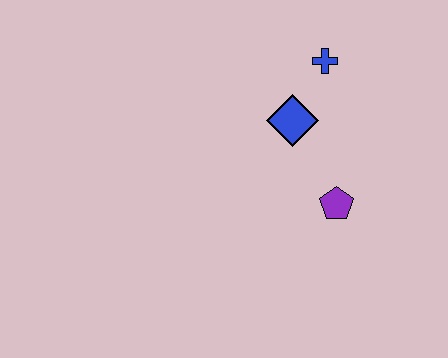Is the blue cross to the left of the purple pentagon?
Yes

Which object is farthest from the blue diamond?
The purple pentagon is farthest from the blue diamond.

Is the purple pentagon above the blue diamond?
No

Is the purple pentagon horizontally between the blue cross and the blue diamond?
No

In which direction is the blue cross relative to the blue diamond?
The blue cross is above the blue diamond.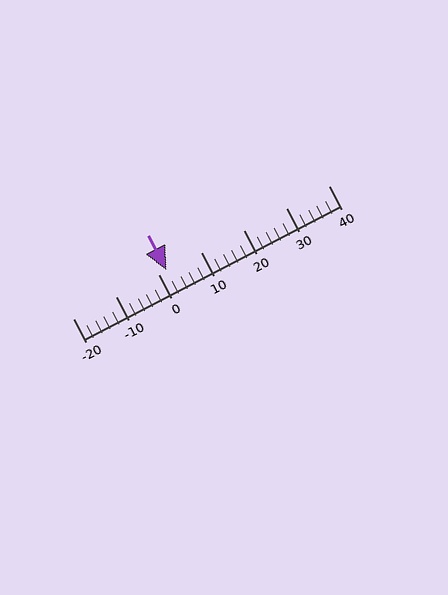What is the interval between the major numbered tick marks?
The major tick marks are spaced 10 units apart.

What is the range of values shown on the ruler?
The ruler shows values from -20 to 40.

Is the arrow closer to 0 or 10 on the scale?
The arrow is closer to 0.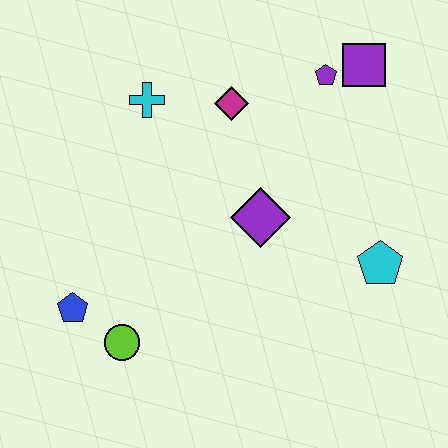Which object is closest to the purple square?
The purple pentagon is closest to the purple square.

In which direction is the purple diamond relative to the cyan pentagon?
The purple diamond is to the left of the cyan pentagon.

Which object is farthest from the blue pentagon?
The purple square is farthest from the blue pentagon.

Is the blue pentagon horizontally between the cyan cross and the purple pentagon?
No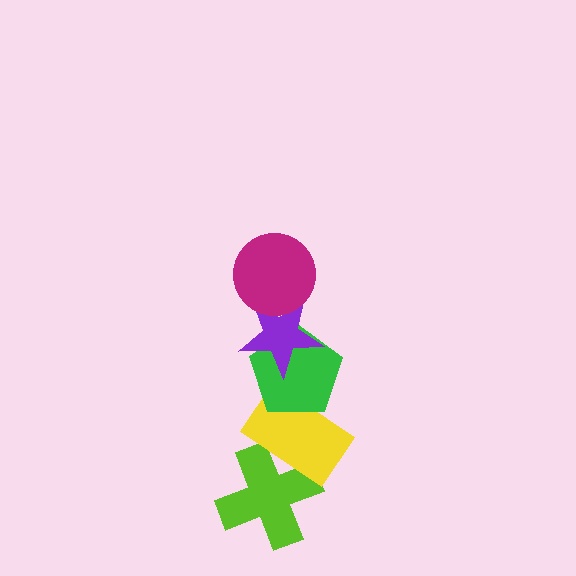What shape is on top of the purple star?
The magenta circle is on top of the purple star.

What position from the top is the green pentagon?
The green pentagon is 3rd from the top.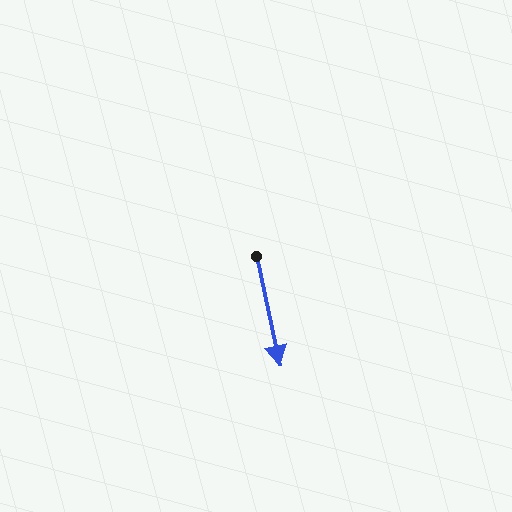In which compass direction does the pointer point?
South.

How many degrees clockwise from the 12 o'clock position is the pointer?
Approximately 168 degrees.